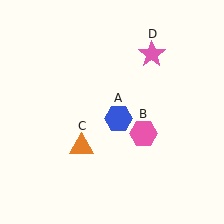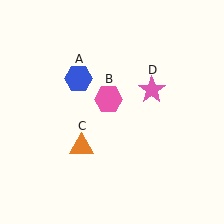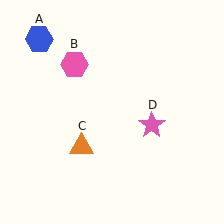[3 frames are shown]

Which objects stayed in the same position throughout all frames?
Orange triangle (object C) remained stationary.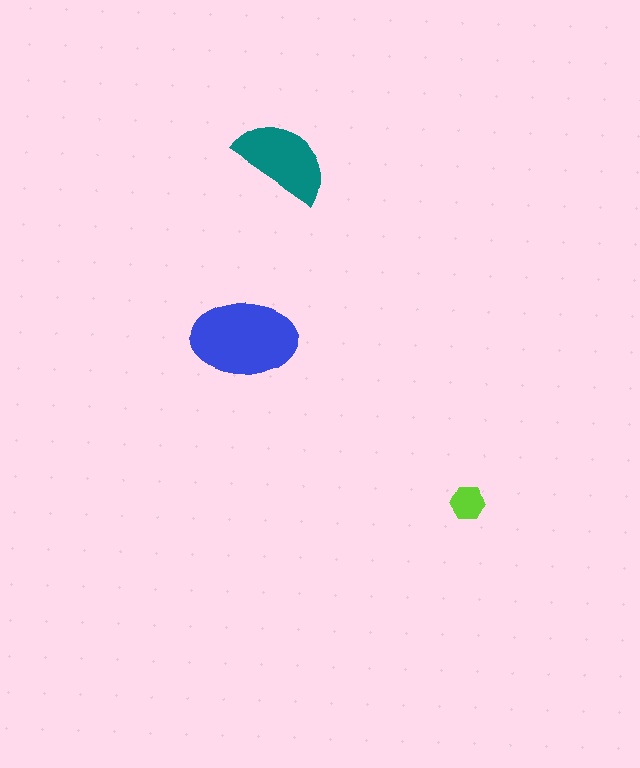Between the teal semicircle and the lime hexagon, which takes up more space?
The teal semicircle.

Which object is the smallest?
The lime hexagon.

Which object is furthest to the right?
The lime hexagon is rightmost.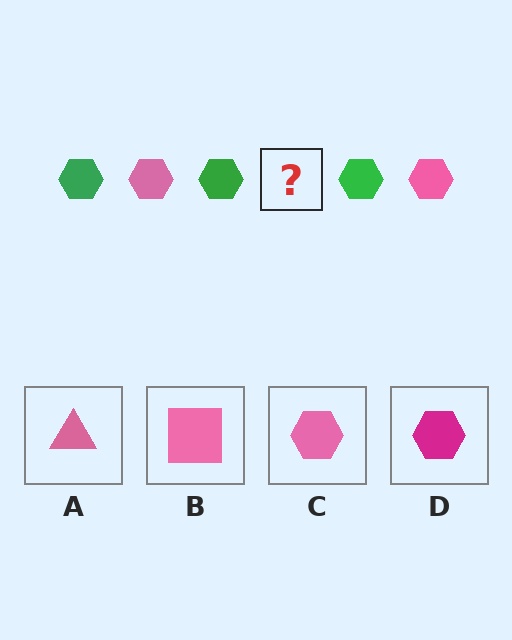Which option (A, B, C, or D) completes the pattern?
C.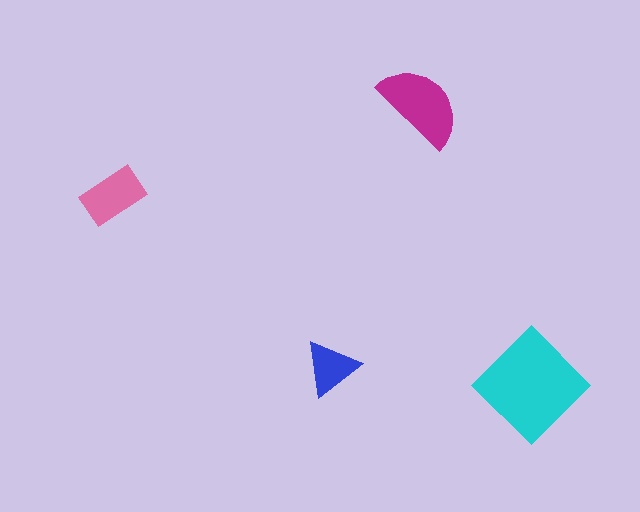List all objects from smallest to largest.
The blue triangle, the pink rectangle, the magenta semicircle, the cyan diamond.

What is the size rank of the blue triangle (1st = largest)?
4th.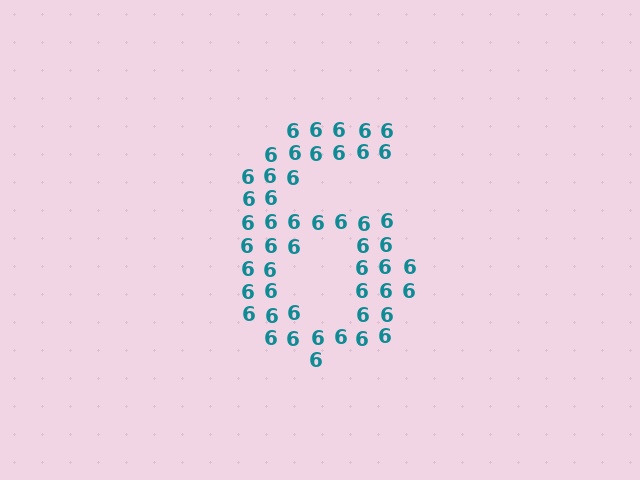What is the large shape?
The large shape is the digit 6.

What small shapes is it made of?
It is made of small digit 6's.